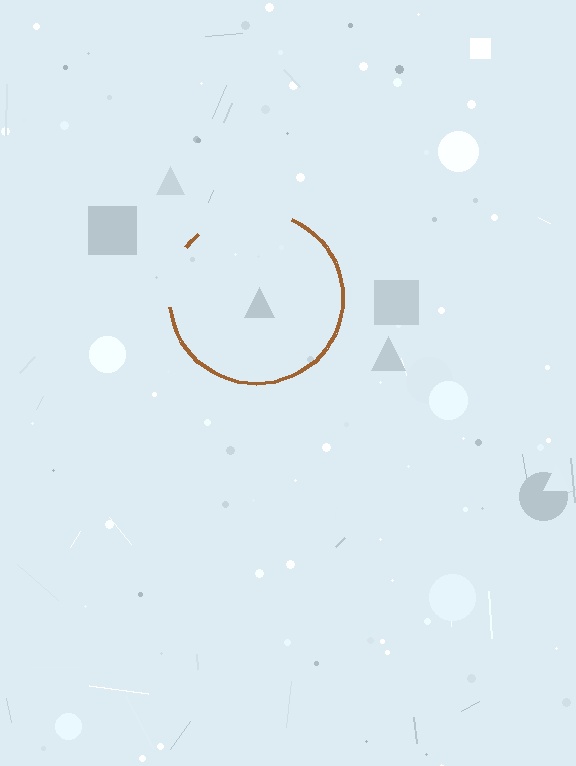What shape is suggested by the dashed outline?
The dashed outline suggests a circle.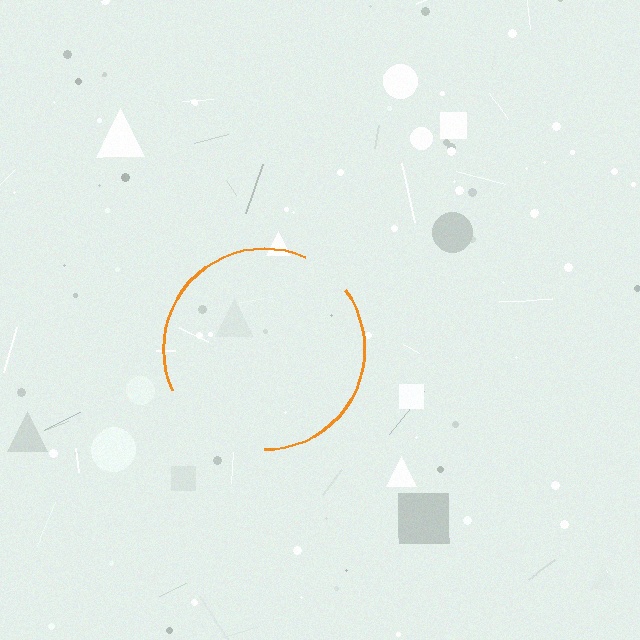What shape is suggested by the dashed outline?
The dashed outline suggests a circle.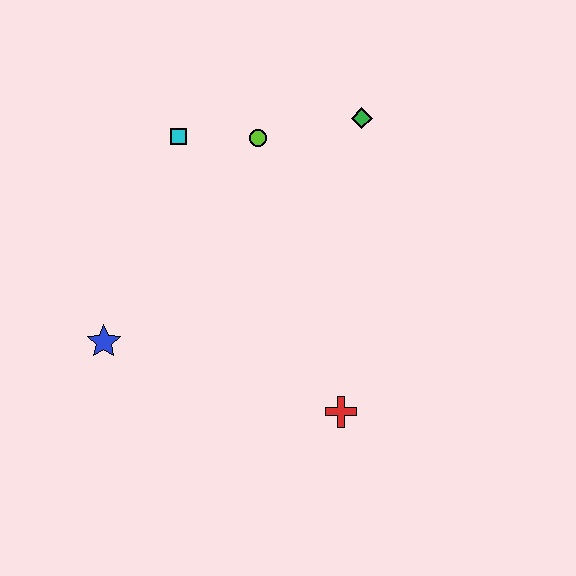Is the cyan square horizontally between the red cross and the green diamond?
No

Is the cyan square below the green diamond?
Yes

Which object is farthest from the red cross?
The cyan square is farthest from the red cross.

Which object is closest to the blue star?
The cyan square is closest to the blue star.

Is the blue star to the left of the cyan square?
Yes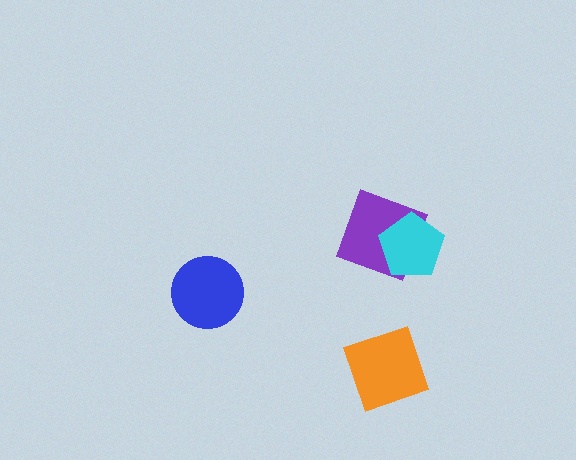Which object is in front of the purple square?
The cyan pentagon is in front of the purple square.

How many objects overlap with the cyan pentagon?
1 object overlaps with the cyan pentagon.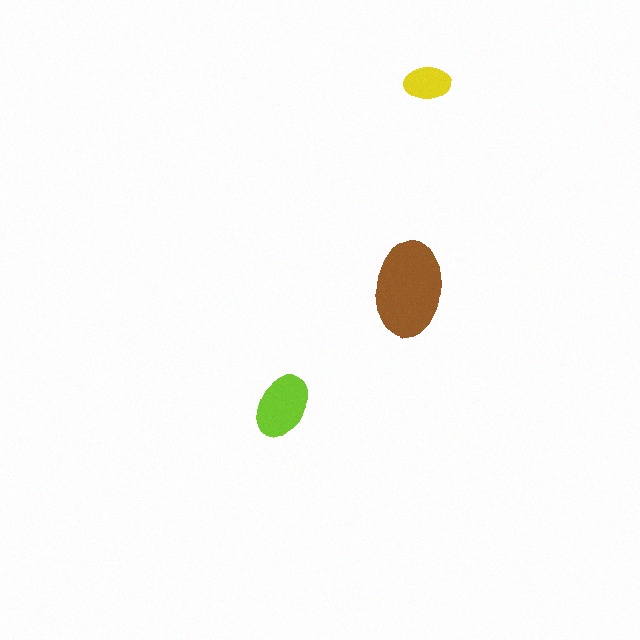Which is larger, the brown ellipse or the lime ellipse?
The brown one.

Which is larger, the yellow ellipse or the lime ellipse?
The lime one.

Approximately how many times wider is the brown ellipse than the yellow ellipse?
About 2 times wider.